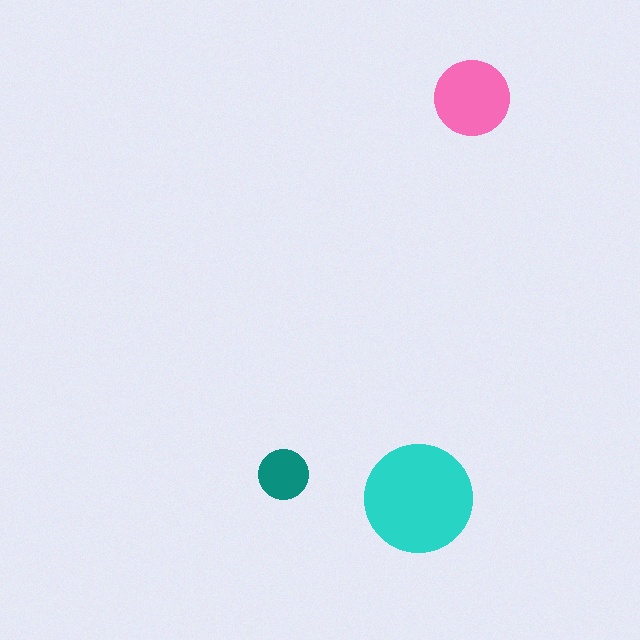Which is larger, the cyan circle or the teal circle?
The cyan one.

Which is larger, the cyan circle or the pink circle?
The cyan one.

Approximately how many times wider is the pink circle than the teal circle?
About 1.5 times wider.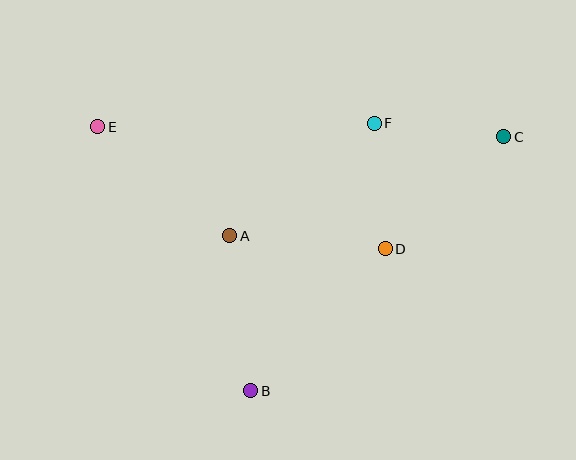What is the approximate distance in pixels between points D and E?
The distance between D and E is approximately 312 pixels.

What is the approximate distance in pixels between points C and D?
The distance between C and D is approximately 163 pixels.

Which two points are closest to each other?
Points D and F are closest to each other.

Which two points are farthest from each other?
Points C and E are farthest from each other.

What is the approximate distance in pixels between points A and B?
The distance between A and B is approximately 156 pixels.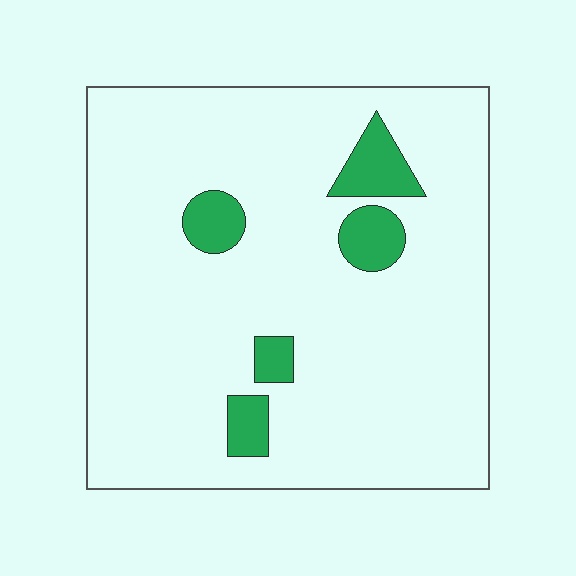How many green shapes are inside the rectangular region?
5.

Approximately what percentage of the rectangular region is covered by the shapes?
Approximately 10%.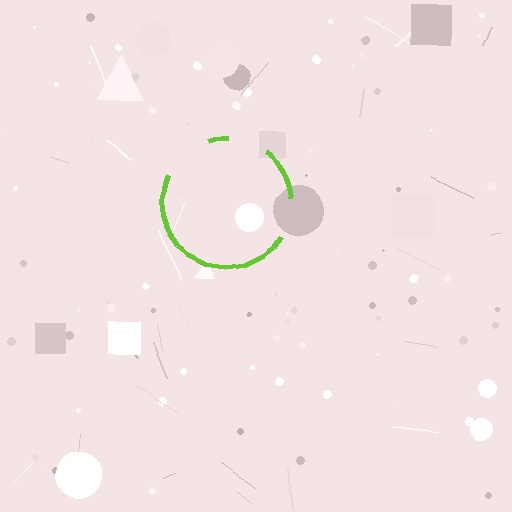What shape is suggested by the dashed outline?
The dashed outline suggests a circle.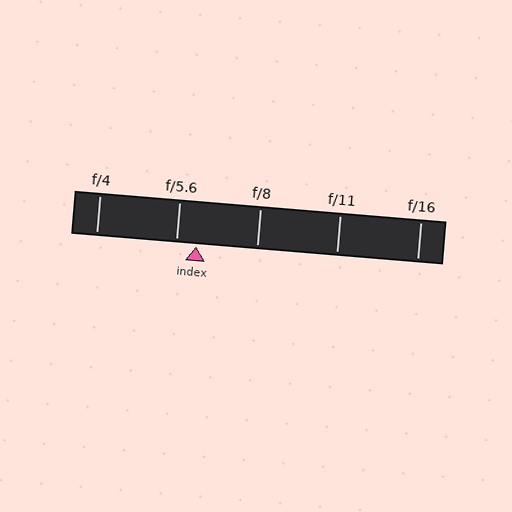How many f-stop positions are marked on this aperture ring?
There are 5 f-stop positions marked.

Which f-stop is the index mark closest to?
The index mark is closest to f/5.6.